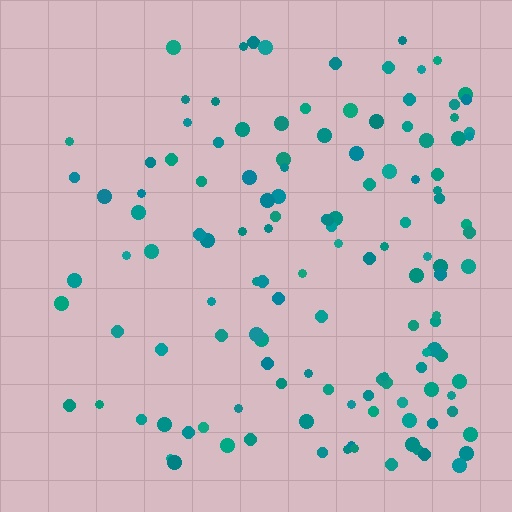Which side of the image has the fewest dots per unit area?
The left.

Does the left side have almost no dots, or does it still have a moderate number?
Still a moderate number, just noticeably fewer than the right.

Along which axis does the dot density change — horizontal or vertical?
Horizontal.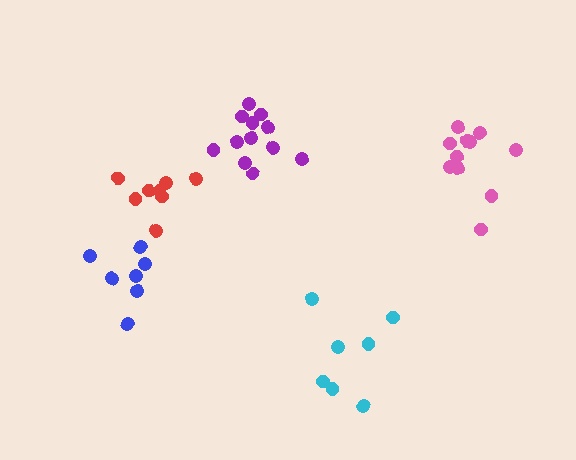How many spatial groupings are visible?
There are 5 spatial groupings.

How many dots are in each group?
Group 1: 8 dots, Group 2: 12 dots, Group 3: 7 dots, Group 4: 7 dots, Group 5: 11 dots (45 total).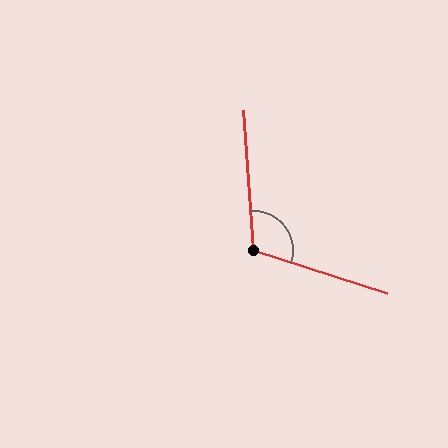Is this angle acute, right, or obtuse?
It is obtuse.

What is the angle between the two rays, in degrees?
Approximately 112 degrees.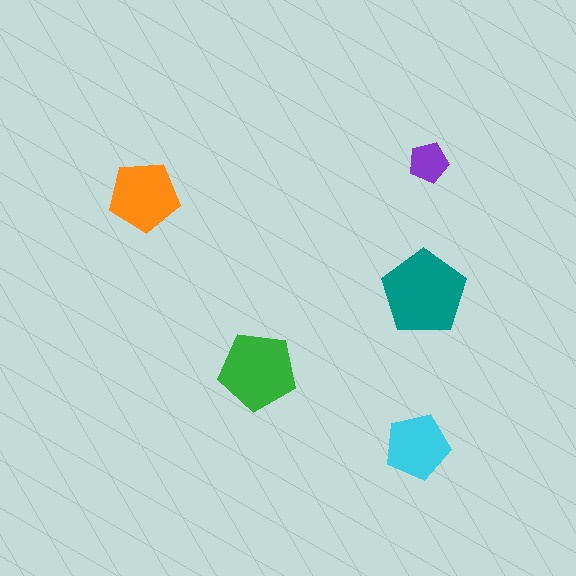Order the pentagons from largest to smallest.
the teal one, the green one, the orange one, the cyan one, the purple one.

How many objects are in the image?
There are 5 objects in the image.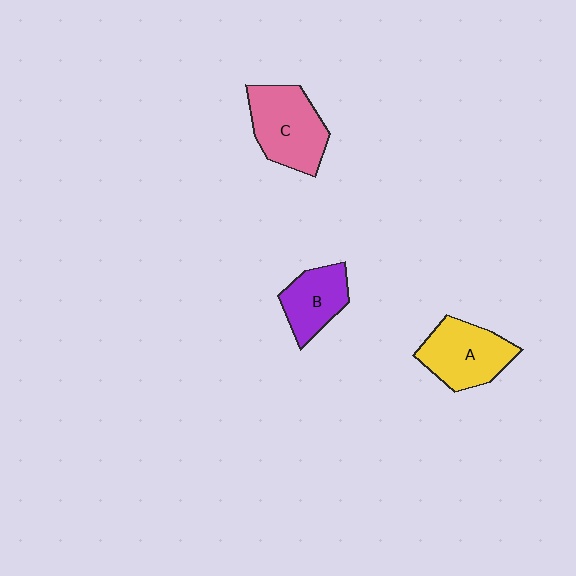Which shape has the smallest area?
Shape B (purple).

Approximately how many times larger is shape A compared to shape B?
Approximately 1.3 times.